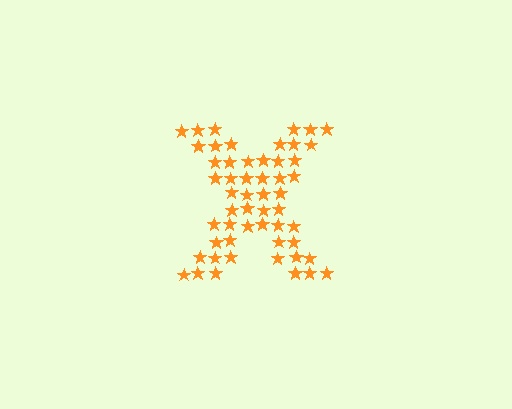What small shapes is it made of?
It is made of small stars.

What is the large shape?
The large shape is the letter X.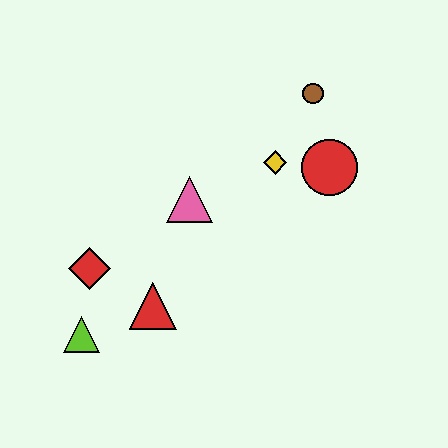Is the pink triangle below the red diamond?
No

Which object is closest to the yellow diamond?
The red circle is closest to the yellow diamond.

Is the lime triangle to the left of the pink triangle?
Yes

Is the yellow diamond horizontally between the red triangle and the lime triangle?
No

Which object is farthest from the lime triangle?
The brown circle is farthest from the lime triangle.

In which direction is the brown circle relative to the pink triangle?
The brown circle is to the right of the pink triangle.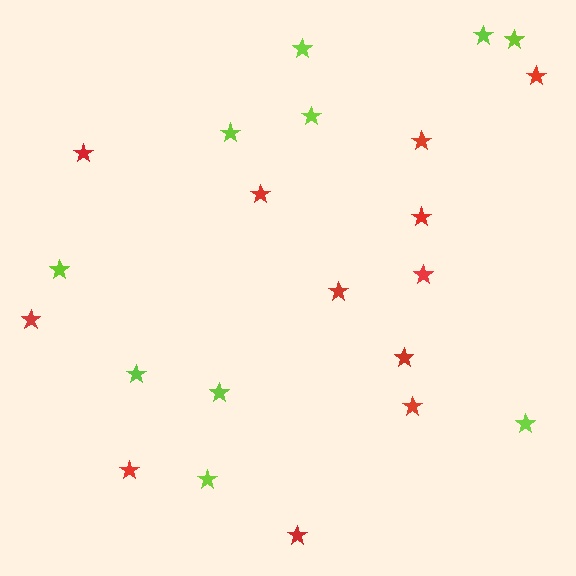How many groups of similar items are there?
There are 2 groups: one group of red stars (12) and one group of lime stars (10).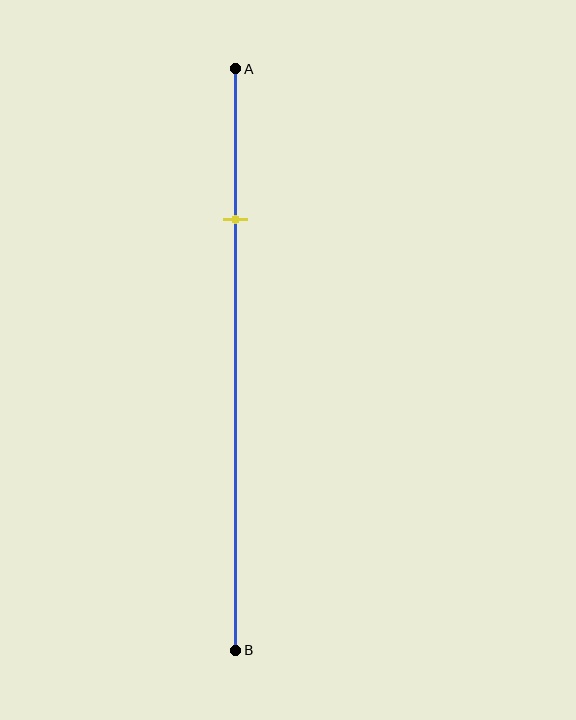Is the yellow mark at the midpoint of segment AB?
No, the mark is at about 25% from A, not at the 50% midpoint.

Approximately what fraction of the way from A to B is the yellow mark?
The yellow mark is approximately 25% of the way from A to B.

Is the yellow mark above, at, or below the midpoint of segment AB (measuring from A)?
The yellow mark is above the midpoint of segment AB.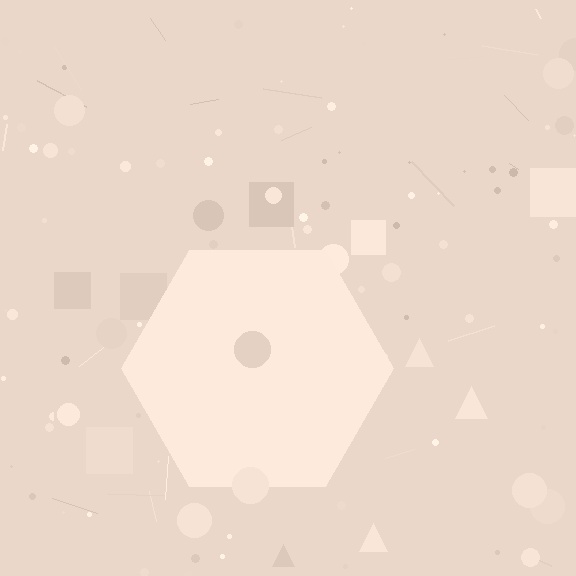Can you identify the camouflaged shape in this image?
The camouflaged shape is a hexagon.